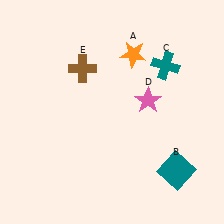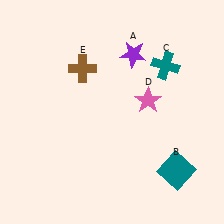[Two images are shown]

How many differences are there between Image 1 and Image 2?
There is 1 difference between the two images.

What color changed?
The star (A) changed from orange in Image 1 to purple in Image 2.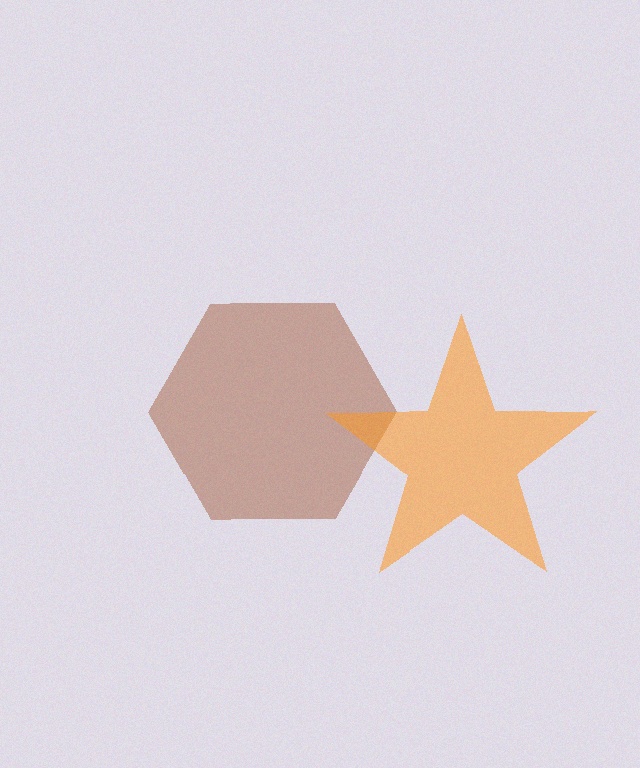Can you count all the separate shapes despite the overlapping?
Yes, there are 2 separate shapes.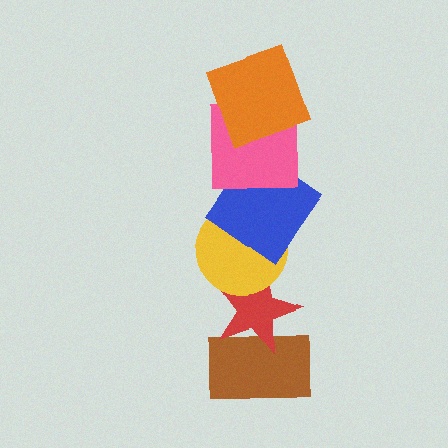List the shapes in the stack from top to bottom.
From top to bottom: the orange square, the pink square, the blue diamond, the yellow circle, the red star, the brown rectangle.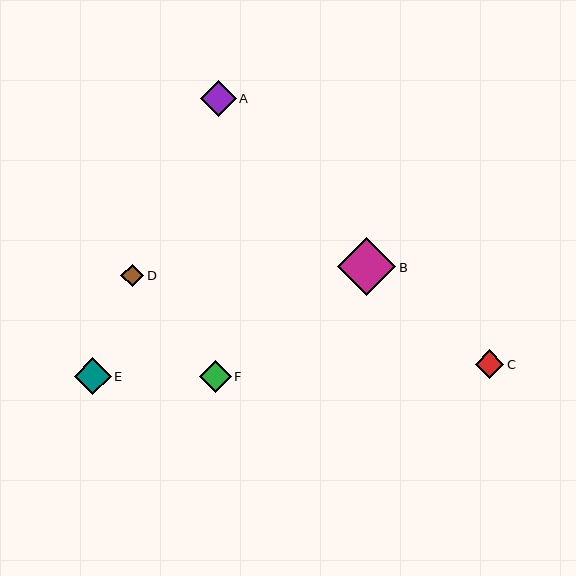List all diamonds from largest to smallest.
From largest to smallest: B, E, A, F, C, D.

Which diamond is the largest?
Diamond B is the largest with a size of approximately 58 pixels.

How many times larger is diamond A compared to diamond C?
Diamond A is approximately 1.2 times the size of diamond C.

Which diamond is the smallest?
Diamond D is the smallest with a size of approximately 23 pixels.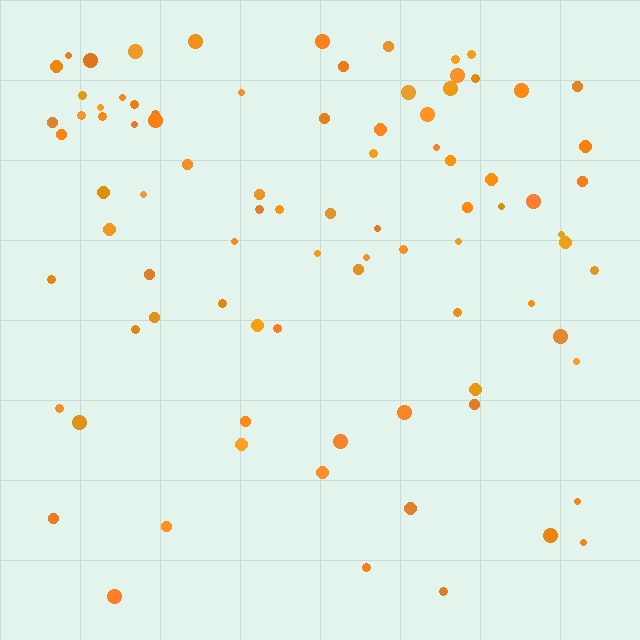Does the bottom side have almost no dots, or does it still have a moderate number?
Still a moderate number, just noticeably fewer than the top.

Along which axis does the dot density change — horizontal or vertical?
Vertical.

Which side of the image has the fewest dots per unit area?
The bottom.